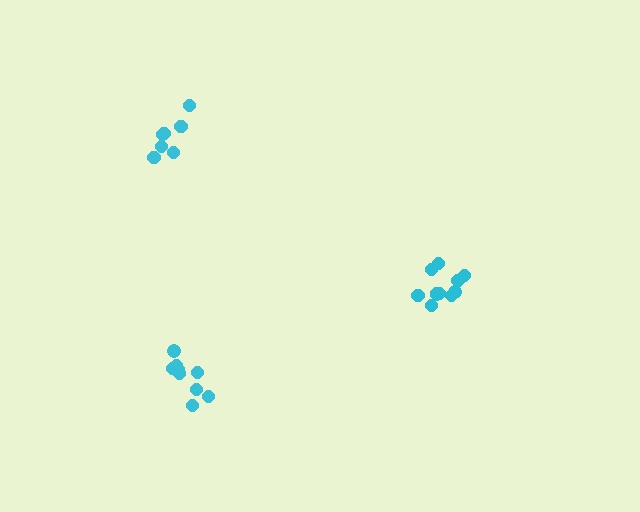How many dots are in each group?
Group 1: 7 dots, Group 2: 11 dots, Group 3: 9 dots (27 total).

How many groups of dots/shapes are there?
There are 3 groups.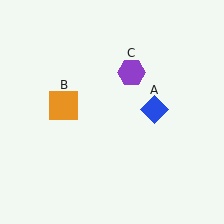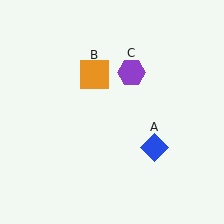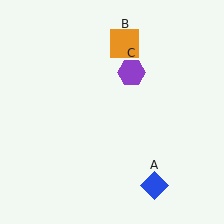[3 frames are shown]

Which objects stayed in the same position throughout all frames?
Purple hexagon (object C) remained stationary.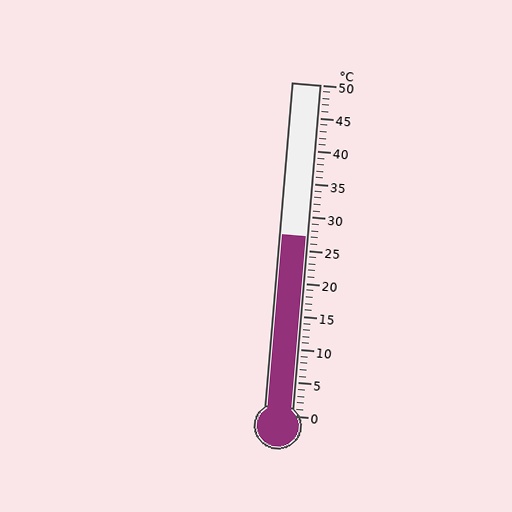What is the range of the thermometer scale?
The thermometer scale ranges from 0°C to 50°C.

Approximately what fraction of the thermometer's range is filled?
The thermometer is filled to approximately 55% of its range.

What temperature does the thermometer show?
The thermometer shows approximately 27°C.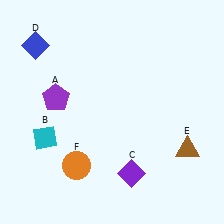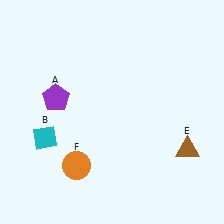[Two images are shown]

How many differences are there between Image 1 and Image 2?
There are 2 differences between the two images.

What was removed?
The purple diamond (C), the blue diamond (D) were removed in Image 2.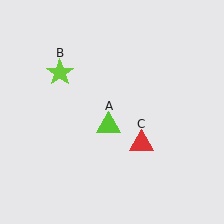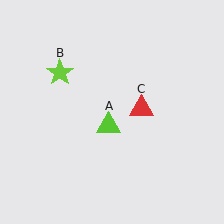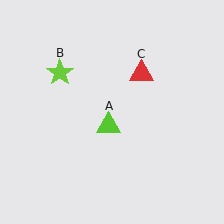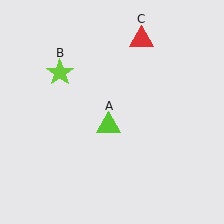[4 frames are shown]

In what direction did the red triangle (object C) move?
The red triangle (object C) moved up.